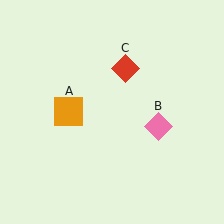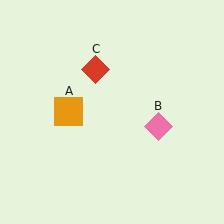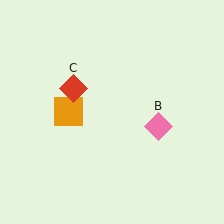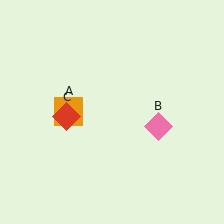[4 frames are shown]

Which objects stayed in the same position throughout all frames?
Orange square (object A) and pink diamond (object B) remained stationary.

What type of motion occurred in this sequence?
The red diamond (object C) rotated counterclockwise around the center of the scene.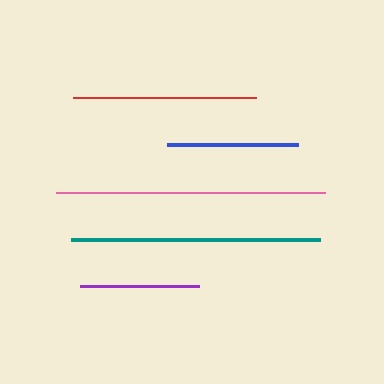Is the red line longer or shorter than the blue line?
The red line is longer than the blue line.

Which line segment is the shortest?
The purple line is the shortest at approximately 119 pixels.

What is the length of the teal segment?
The teal segment is approximately 249 pixels long.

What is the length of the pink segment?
The pink segment is approximately 269 pixels long.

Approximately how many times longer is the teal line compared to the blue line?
The teal line is approximately 1.9 times the length of the blue line.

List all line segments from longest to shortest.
From longest to shortest: pink, teal, red, blue, purple.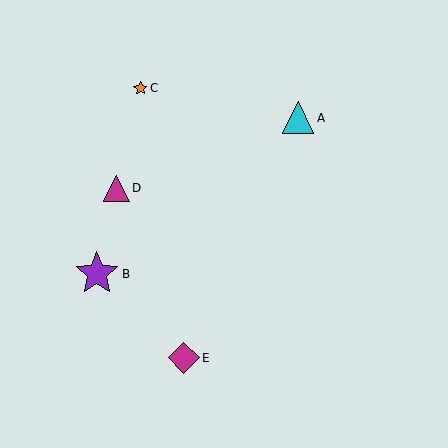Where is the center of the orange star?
The center of the orange star is at (140, 88).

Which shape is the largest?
The purple star (labeled B) is the largest.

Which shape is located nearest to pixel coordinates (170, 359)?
The magenta diamond (labeled E) at (184, 358) is nearest to that location.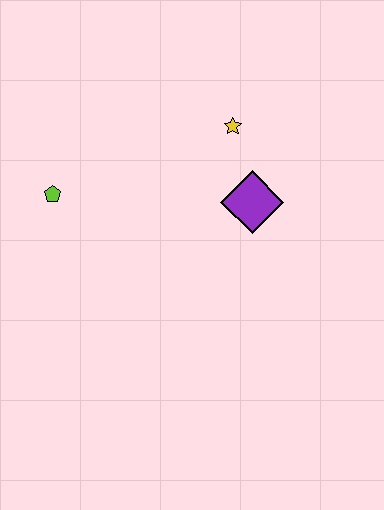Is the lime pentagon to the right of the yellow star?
No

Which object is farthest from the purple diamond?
The lime pentagon is farthest from the purple diamond.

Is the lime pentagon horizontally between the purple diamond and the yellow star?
No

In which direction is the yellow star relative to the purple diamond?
The yellow star is above the purple diamond.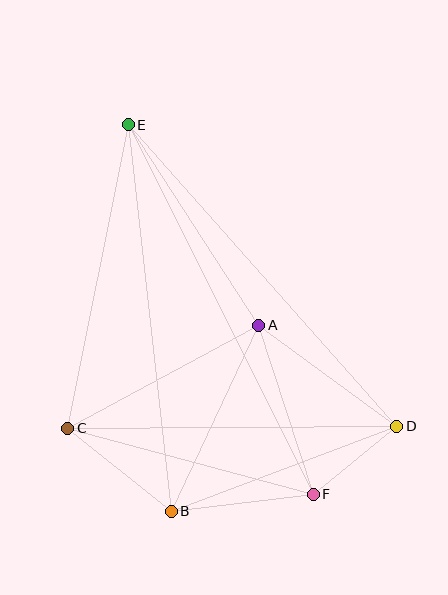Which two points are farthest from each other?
Points E and F are farthest from each other.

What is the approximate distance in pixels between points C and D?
The distance between C and D is approximately 329 pixels.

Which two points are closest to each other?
Points D and F are closest to each other.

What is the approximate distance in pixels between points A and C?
The distance between A and C is approximately 217 pixels.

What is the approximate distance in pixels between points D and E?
The distance between D and E is approximately 404 pixels.